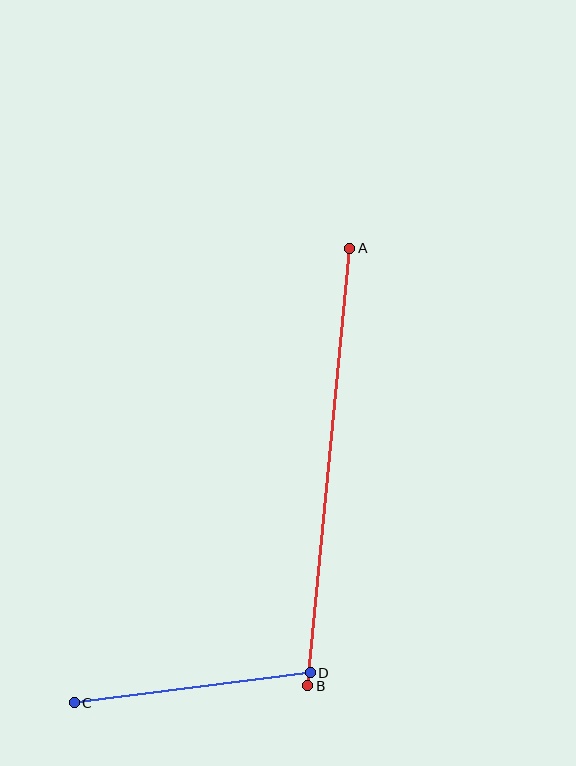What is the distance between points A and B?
The distance is approximately 439 pixels.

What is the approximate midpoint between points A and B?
The midpoint is at approximately (329, 467) pixels.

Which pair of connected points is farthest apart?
Points A and B are farthest apart.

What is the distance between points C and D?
The distance is approximately 238 pixels.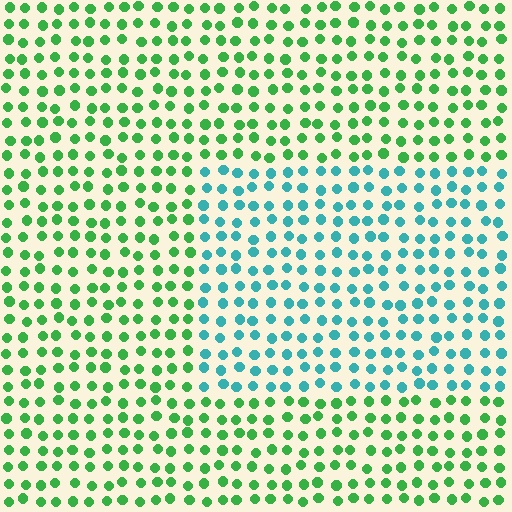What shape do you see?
I see a rectangle.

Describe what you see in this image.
The image is filled with small green elements in a uniform arrangement. A rectangle-shaped region is visible where the elements are tinted to a slightly different hue, forming a subtle color boundary.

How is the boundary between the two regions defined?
The boundary is defined purely by a slight shift in hue (about 53 degrees). Spacing, size, and orientation are identical on both sides.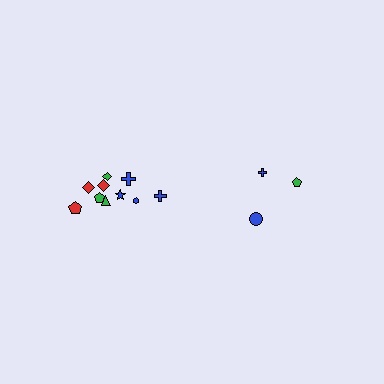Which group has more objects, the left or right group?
The left group.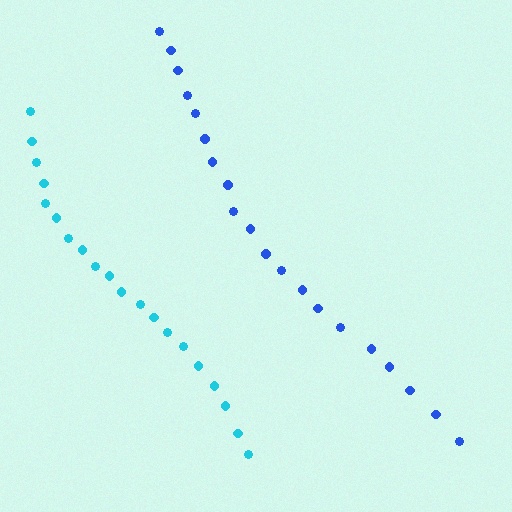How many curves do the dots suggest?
There are 2 distinct paths.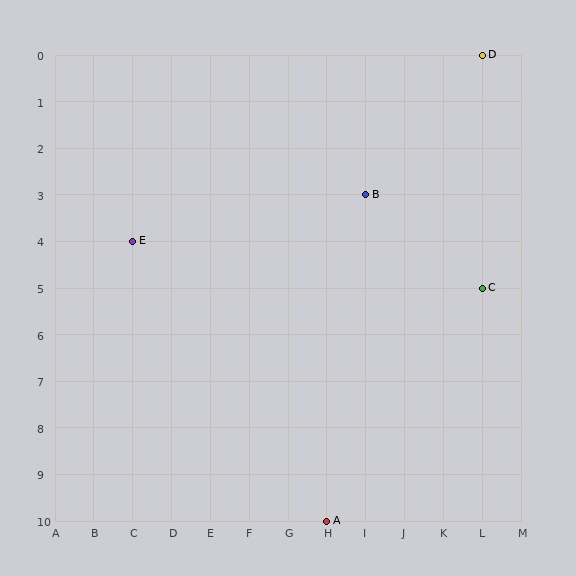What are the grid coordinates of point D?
Point D is at grid coordinates (L, 0).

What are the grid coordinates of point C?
Point C is at grid coordinates (L, 5).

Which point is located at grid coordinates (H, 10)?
Point A is at (H, 10).